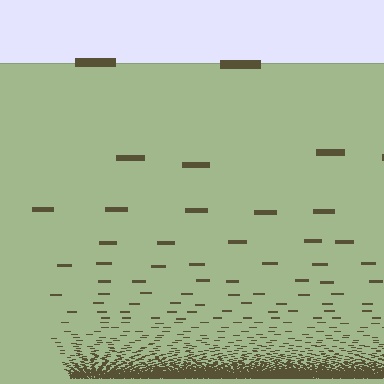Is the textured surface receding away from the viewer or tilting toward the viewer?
The surface appears to tilt toward the viewer. Texture elements get larger and sparser toward the top.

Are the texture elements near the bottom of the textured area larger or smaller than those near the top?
Smaller. The gradient is inverted — elements near the bottom are smaller and denser.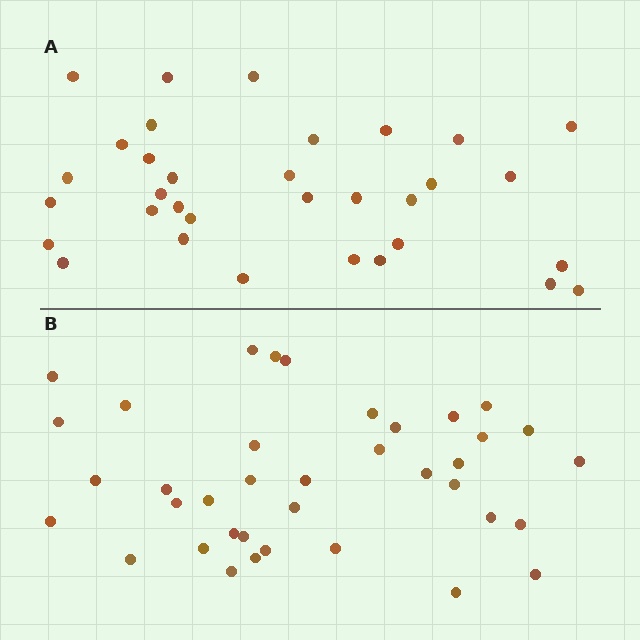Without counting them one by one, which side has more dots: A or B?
Region B (the bottom region) has more dots.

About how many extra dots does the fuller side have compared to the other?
Region B has about 5 more dots than region A.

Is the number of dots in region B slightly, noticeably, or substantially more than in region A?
Region B has only slightly more — the two regions are fairly close. The ratio is roughly 1.2 to 1.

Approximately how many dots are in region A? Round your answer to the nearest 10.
About 30 dots. (The exact count is 33, which rounds to 30.)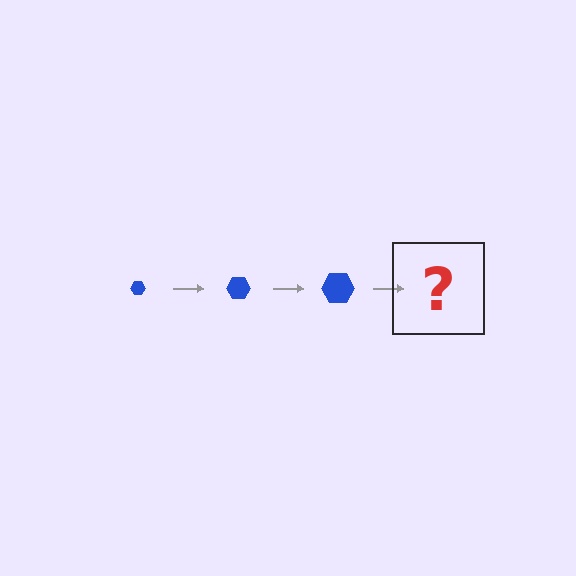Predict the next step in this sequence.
The next step is a blue hexagon, larger than the previous one.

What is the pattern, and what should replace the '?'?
The pattern is that the hexagon gets progressively larger each step. The '?' should be a blue hexagon, larger than the previous one.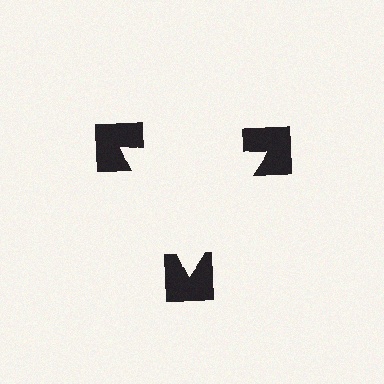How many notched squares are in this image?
There are 3 — one at each vertex of the illusory triangle.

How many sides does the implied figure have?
3 sides.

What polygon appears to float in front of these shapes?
An illusory triangle — its edges are inferred from the aligned wedge cuts in the notched squares, not physically drawn.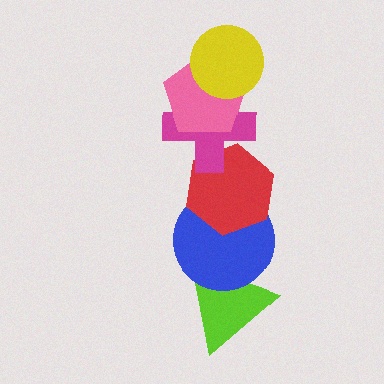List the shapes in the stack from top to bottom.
From top to bottom: the yellow circle, the pink pentagon, the magenta cross, the red hexagon, the blue circle, the lime triangle.